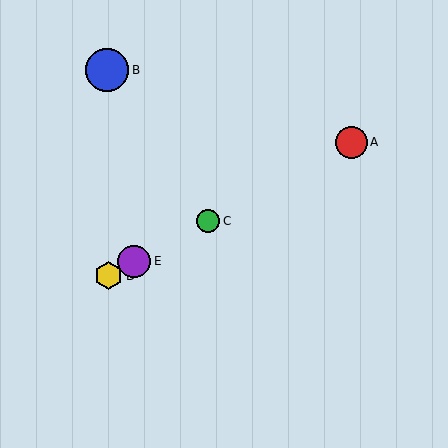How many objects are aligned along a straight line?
4 objects (A, C, D, E) are aligned along a straight line.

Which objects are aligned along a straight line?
Objects A, C, D, E are aligned along a straight line.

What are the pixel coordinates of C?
Object C is at (208, 221).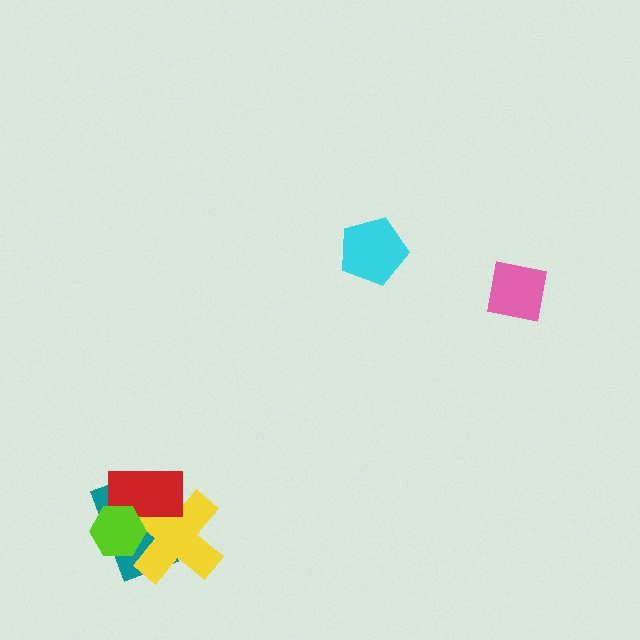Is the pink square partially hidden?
No, no other shape covers it.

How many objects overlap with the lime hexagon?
3 objects overlap with the lime hexagon.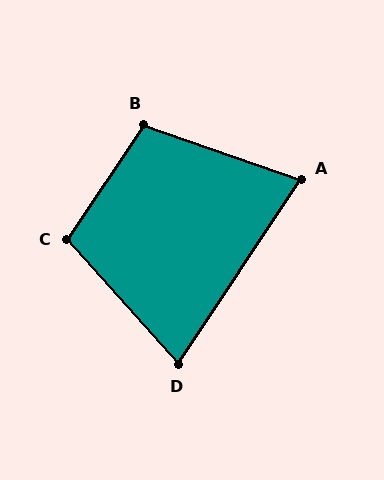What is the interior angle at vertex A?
Approximately 76 degrees (acute).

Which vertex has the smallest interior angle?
D, at approximately 75 degrees.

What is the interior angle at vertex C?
Approximately 104 degrees (obtuse).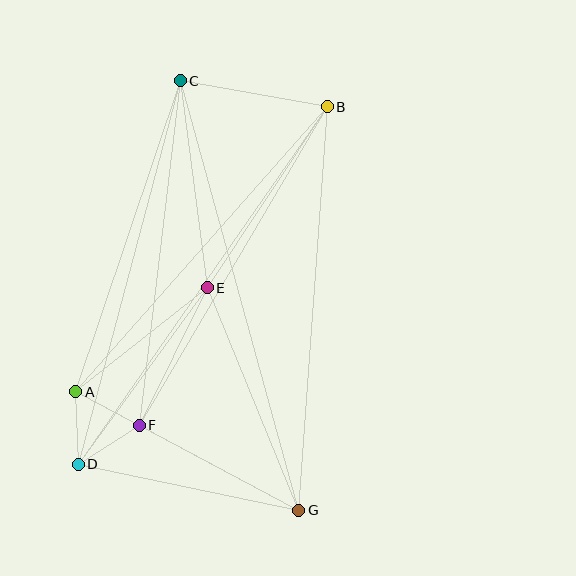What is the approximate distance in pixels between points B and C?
The distance between B and C is approximately 149 pixels.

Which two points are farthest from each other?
Points C and G are farthest from each other.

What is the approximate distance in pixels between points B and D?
The distance between B and D is approximately 436 pixels.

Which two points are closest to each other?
Points A and F are closest to each other.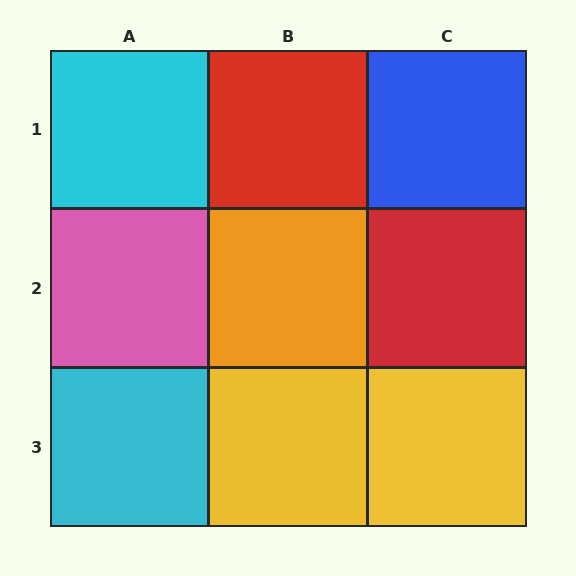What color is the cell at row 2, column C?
Red.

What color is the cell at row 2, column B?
Orange.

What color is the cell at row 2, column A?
Pink.